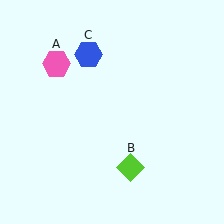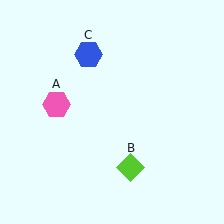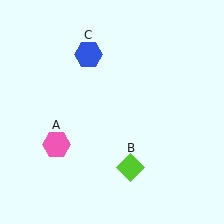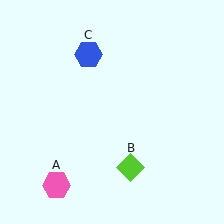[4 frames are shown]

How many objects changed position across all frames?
1 object changed position: pink hexagon (object A).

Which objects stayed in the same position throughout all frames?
Lime diamond (object B) and blue hexagon (object C) remained stationary.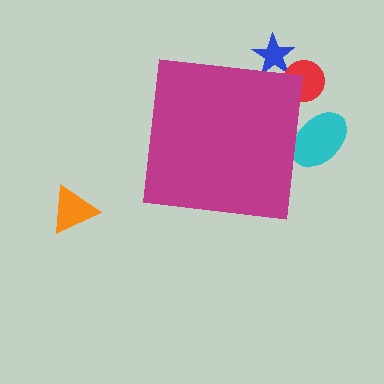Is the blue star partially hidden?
Yes, the blue star is partially hidden behind the magenta square.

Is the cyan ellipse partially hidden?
Yes, the cyan ellipse is partially hidden behind the magenta square.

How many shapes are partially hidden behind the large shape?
3 shapes are partially hidden.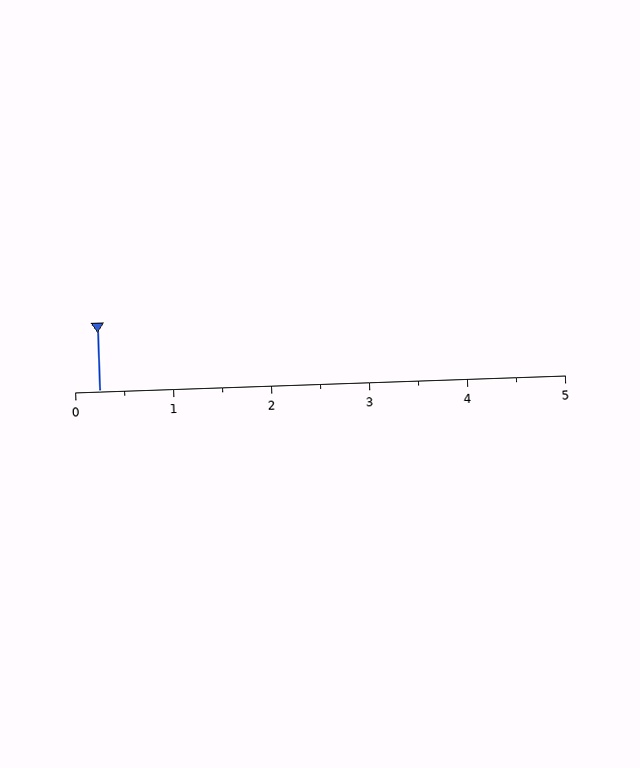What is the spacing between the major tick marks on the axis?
The major ticks are spaced 1 apart.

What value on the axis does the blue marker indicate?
The marker indicates approximately 0.2.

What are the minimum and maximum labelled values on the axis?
The axis runs from 0 to 5.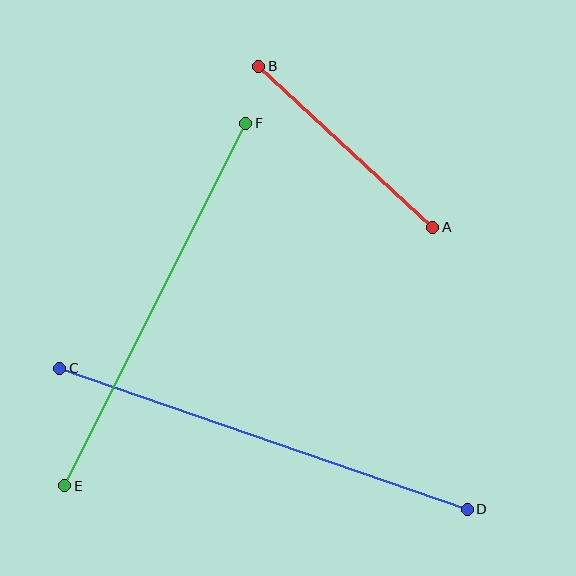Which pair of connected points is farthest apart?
Points C and D are farthest apart.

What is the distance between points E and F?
The distance is approximately 405 pixels.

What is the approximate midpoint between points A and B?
The midpoint is at approximately (346, 147) pixels.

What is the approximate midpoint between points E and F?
The midpoint is at approximately (155, 305) pixels.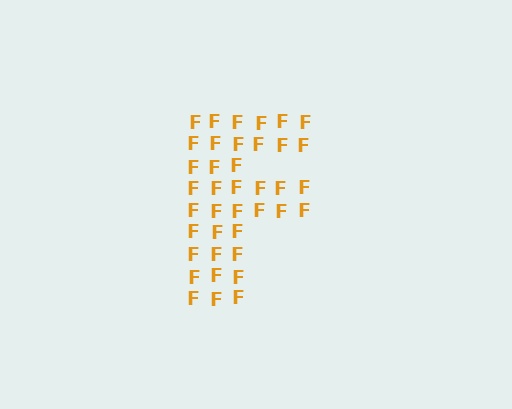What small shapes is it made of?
It is made of small letter F's.